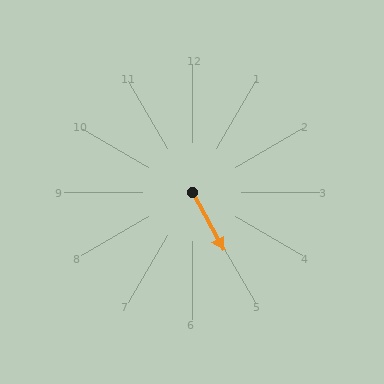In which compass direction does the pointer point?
Southeast.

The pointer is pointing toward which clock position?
Roughly 5 o'clock.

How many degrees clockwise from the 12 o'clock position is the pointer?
Approximately 152 degrees.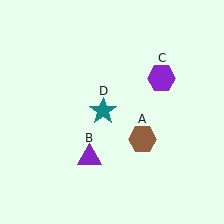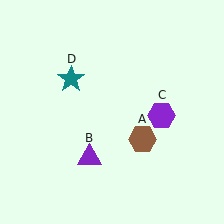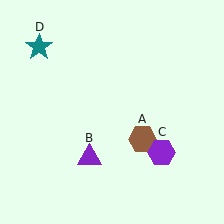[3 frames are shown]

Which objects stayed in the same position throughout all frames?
Brown hexagon (object A) and purple triangle (object B) remained stationary.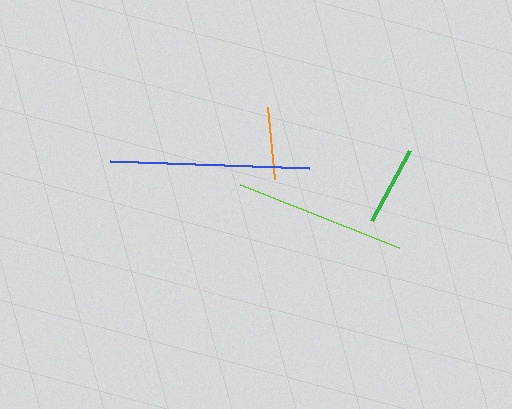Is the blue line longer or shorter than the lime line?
The blue line is longer than the lime line.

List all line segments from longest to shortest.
From longest to shortest: blue, lime, green, orange.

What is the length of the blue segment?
The blue segment is approximately 200 pixels long.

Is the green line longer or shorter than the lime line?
The lime line is longer than the green line.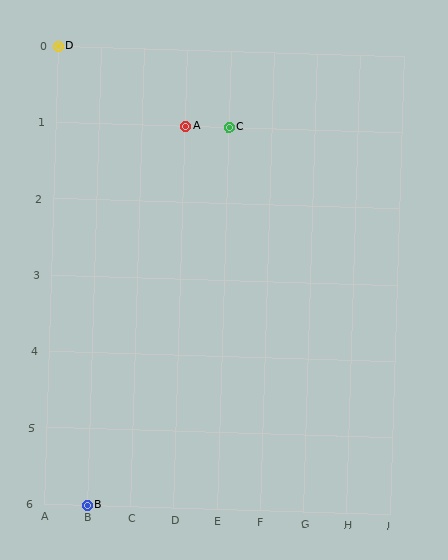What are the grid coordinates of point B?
Point B is at grid coordinates (B, 6).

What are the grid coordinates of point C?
Point C is at grid coordinates (E, 1).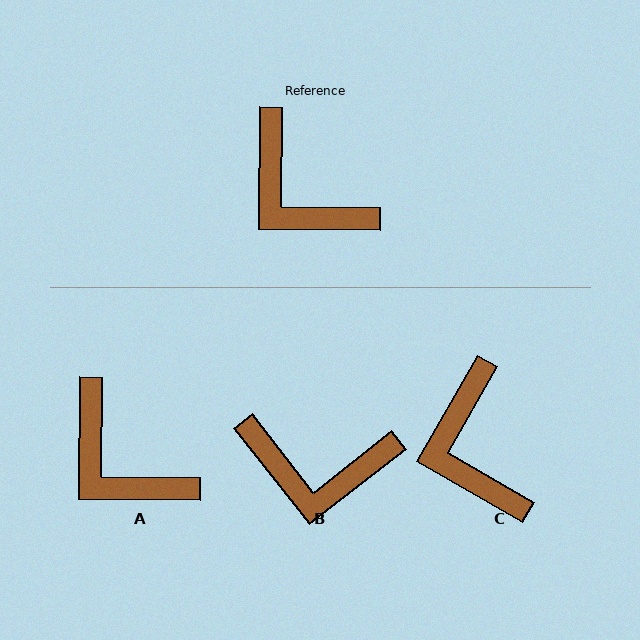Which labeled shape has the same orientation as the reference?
A.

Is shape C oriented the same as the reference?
No, it is off by about 29 degrees.